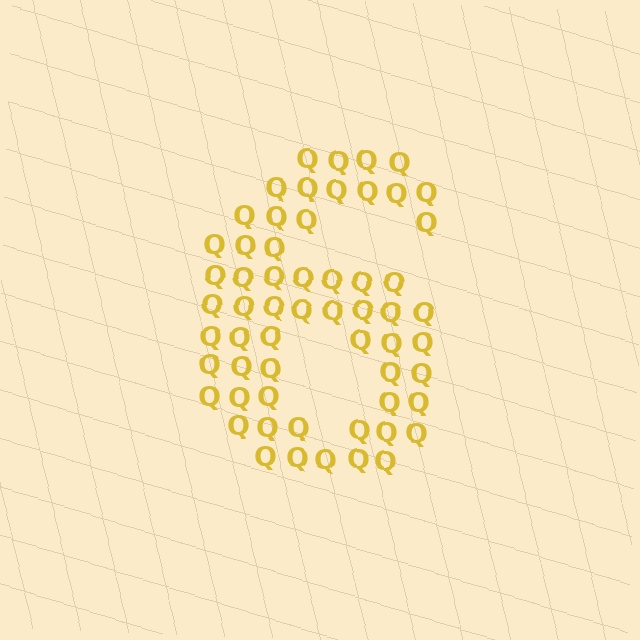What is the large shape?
The large shape is the digit 6.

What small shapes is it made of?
It is made of small letter Q's.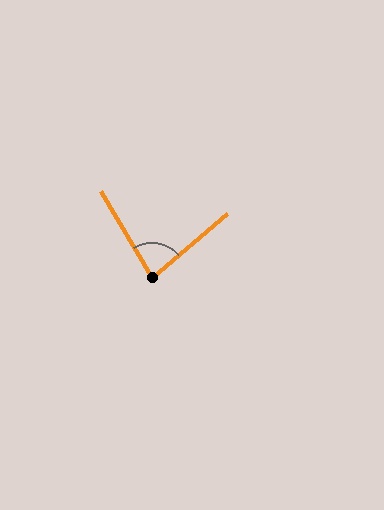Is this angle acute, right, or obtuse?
It is acute.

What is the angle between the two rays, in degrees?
Approximately 80 degrees.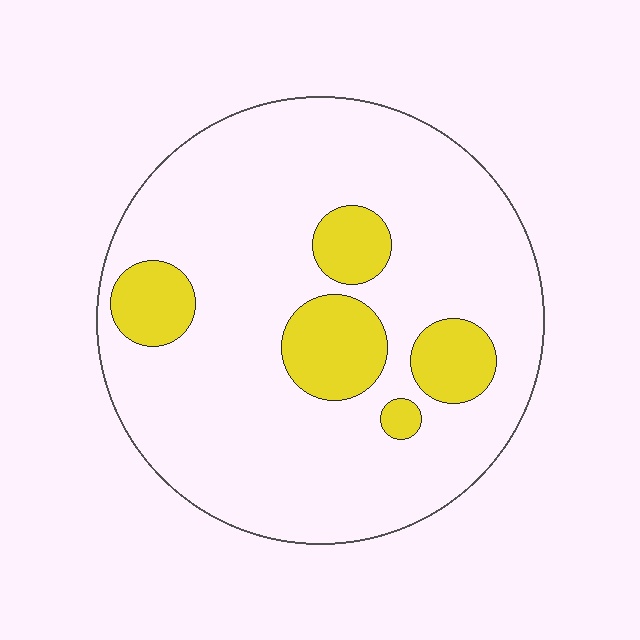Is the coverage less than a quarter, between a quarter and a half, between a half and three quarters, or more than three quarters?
Less than a quarter.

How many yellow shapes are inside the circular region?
5.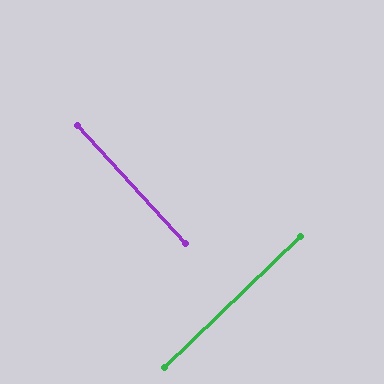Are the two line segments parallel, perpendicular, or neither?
Perpendicular — they meet at approximately 88°.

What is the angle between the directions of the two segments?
Approximately 88 degrees.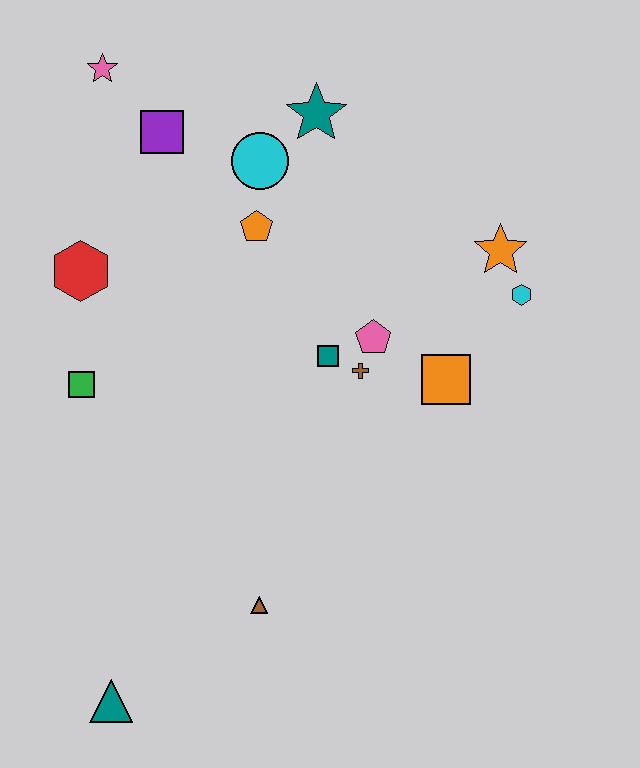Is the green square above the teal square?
No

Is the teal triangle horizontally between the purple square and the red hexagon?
Yes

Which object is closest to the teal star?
The cyan circle is closest to the teal star.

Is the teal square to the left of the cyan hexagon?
Yes